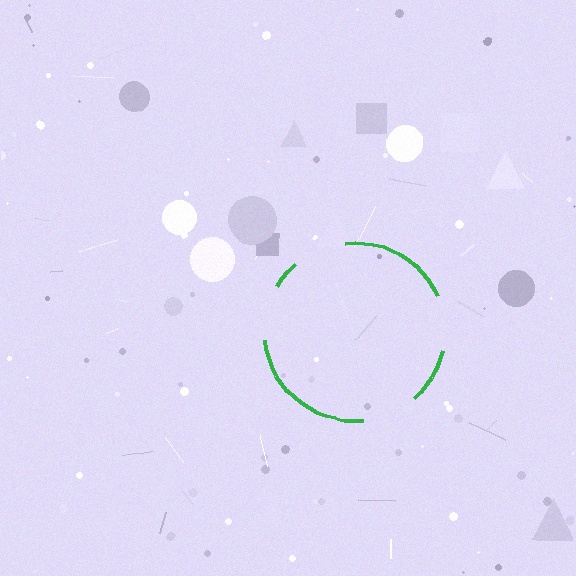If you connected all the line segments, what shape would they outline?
They would outline a circle.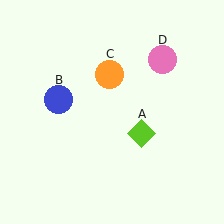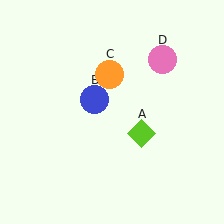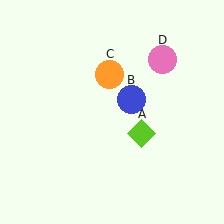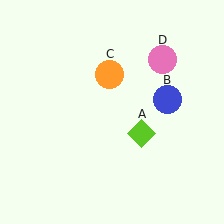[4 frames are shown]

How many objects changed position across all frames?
1 object changed position: blue circle (object B).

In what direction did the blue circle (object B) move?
The blue circle (object B) moved right.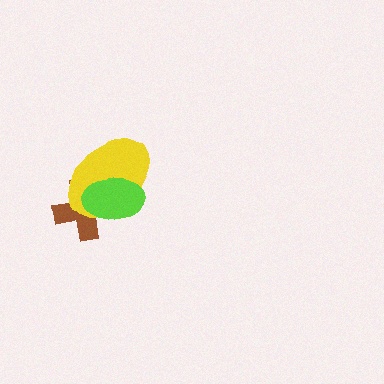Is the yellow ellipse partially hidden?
Yes, it is partially covered by another shape.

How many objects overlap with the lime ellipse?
2 objects overlap with the lime ellipse.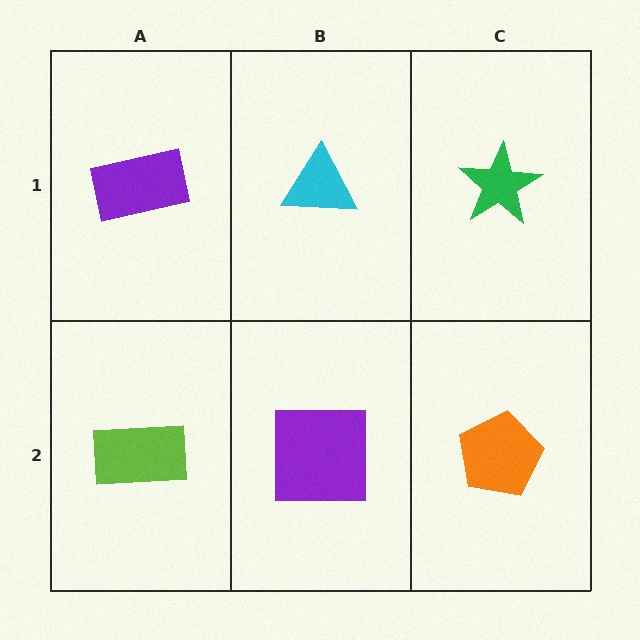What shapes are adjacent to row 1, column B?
A purple square (row 2, column B), a purple rectangle (row 1, column A), a green star (row 1, column C).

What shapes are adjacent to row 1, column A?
A lime rectangle (row 2, column A), a cyan triangle (row 1, column B).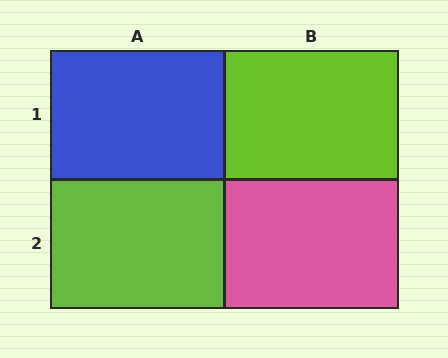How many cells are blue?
1 cell is blue.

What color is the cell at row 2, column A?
Lime.